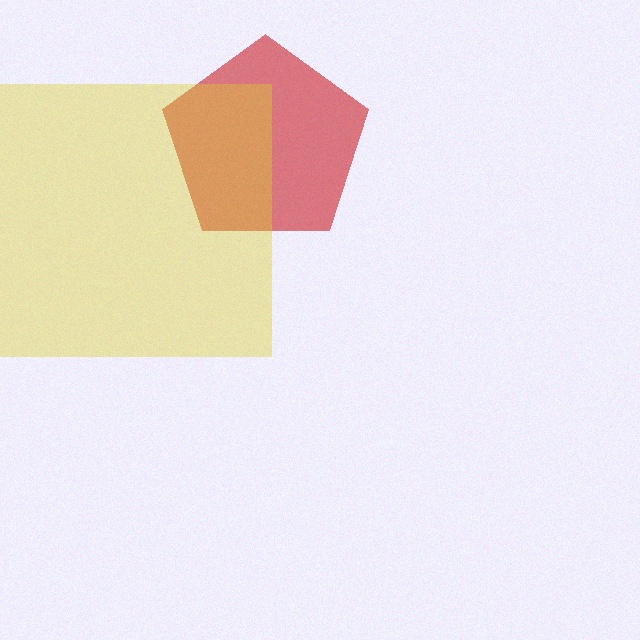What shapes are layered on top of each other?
The layered shapes are: a red pentagon, a yellow square.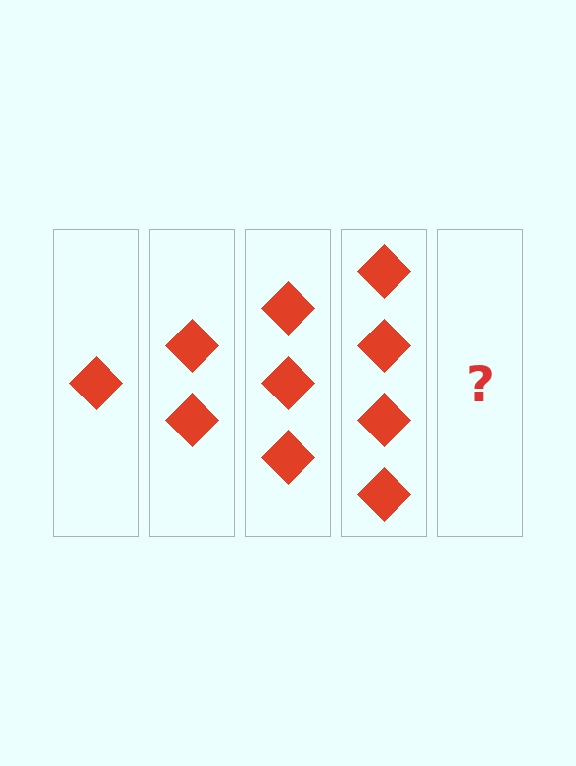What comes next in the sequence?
The next element should be 5 diamonds.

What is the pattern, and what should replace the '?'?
The pattern is that each step adds one more diamond. The '?' should be 5 diamonds.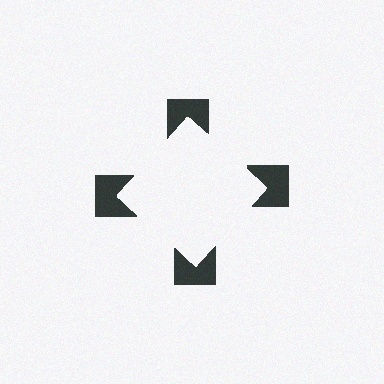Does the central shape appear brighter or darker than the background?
It typically appears slightly brighter than the background, even though no actual brightness change is drawn.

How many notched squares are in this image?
There are 4 — one at each vertex of the illusory square.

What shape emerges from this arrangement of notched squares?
An illusory square — its edges are inferred from the aligned wedge cuts in the notched squares, not physically drawn.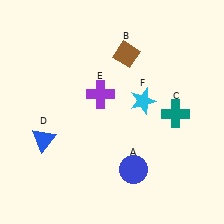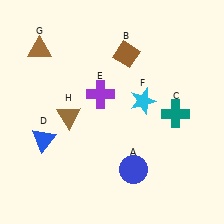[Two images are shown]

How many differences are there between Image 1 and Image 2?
There are 2 differences between the two images.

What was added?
A brown triangle (G), a brown triangle (H) were added in Image 2.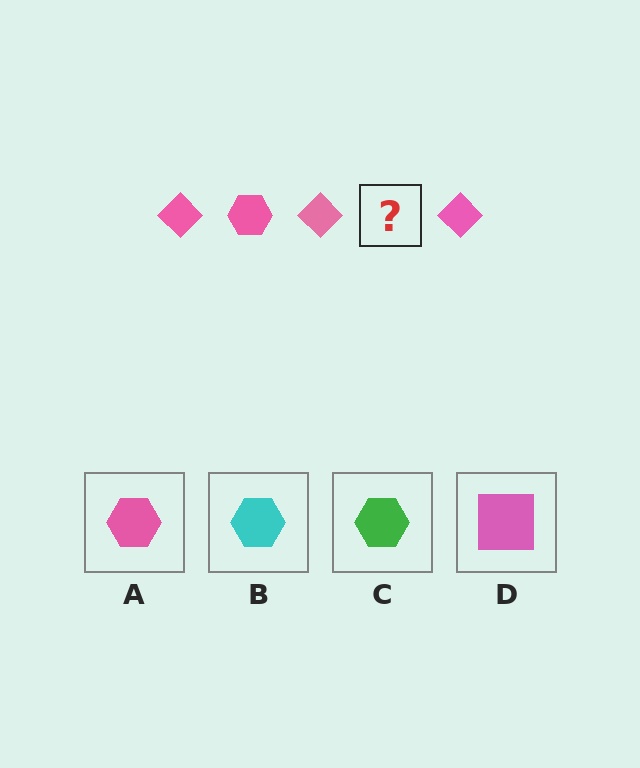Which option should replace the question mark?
Option A.